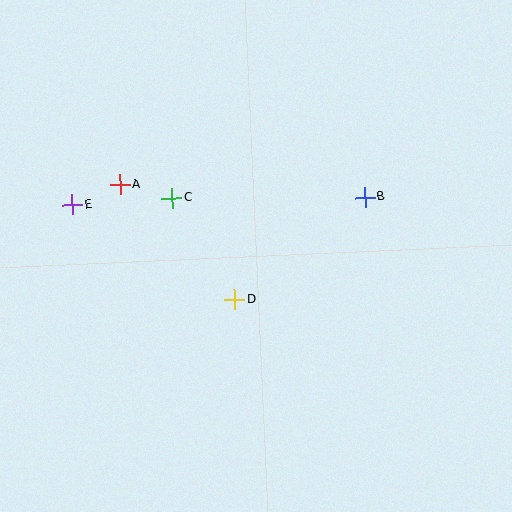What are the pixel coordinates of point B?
Point B is at (365, 198).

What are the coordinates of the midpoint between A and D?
The midpoint between A and D is at (177, 242).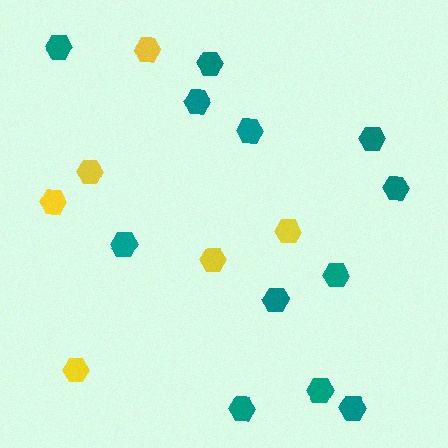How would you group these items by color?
There are 2 groups: one group of yellow hexagons (6) and one group of teal hexagons (12).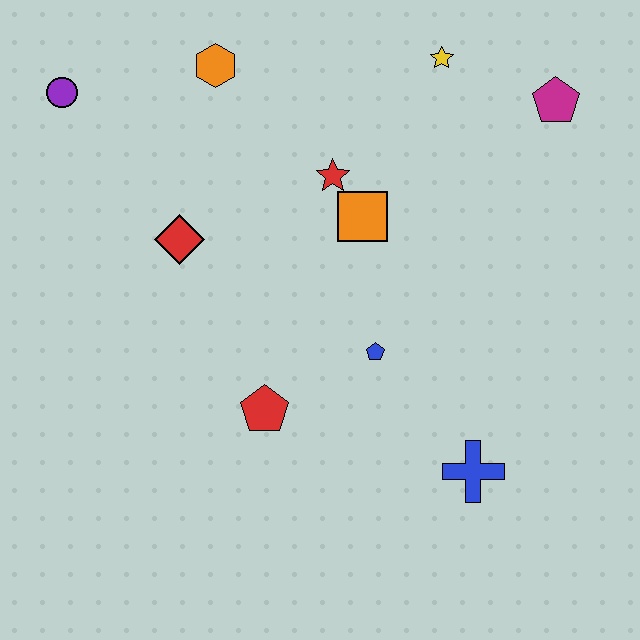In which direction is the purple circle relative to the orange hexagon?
The purple circle is to the left of the orange hexagon.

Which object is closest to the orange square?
The red star is closest to the orange square.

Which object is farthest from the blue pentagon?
The purple circle is farthest from the blue pentagon.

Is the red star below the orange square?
No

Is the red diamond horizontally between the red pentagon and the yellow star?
No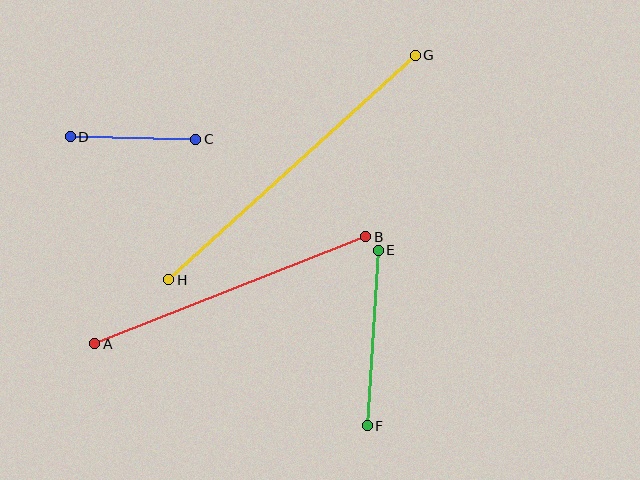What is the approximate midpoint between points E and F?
The midpoint is at approximately (373, 338) pixels.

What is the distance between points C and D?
The distance is approximately 126 pixels.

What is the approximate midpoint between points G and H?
The midpoint is at approximately (292, 167) pixels.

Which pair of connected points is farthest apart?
Points G and H are farthest apart.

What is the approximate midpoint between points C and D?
The midpoint is at approximately (133, 138) pixels.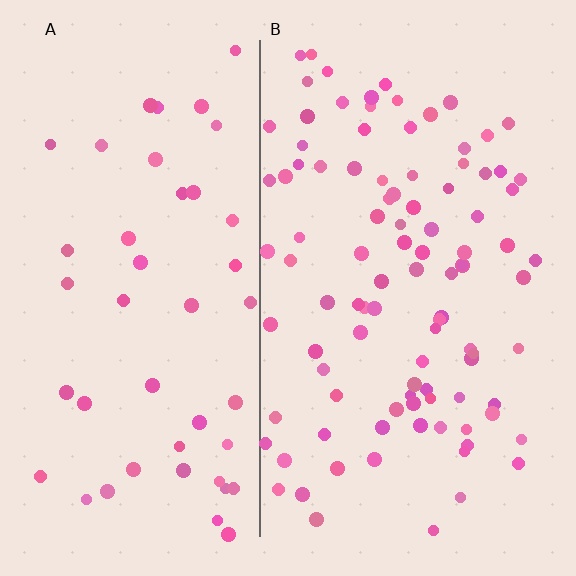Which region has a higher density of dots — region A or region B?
B (the right).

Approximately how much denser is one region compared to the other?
Approximately 2.2× — region B over region A.